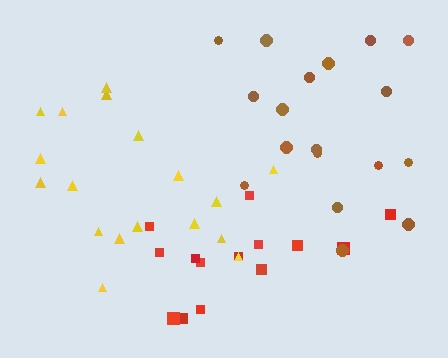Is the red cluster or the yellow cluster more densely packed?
Yellow.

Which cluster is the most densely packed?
Brown.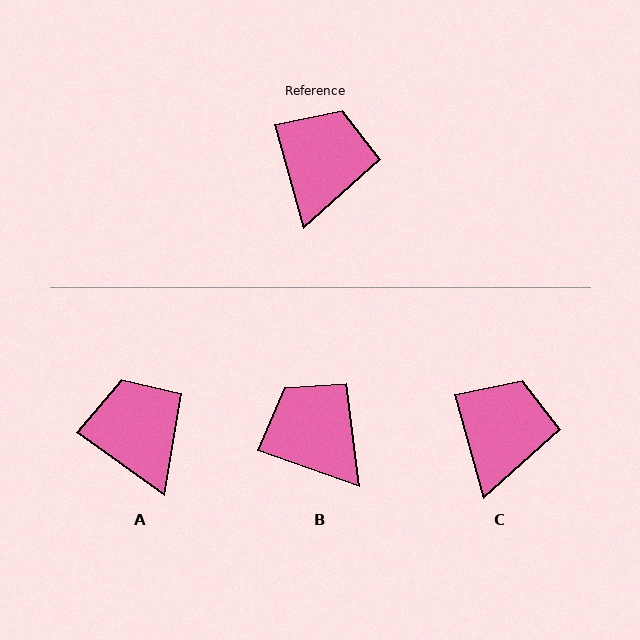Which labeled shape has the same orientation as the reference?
C.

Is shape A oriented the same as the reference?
No, it is off by about 38 degrees.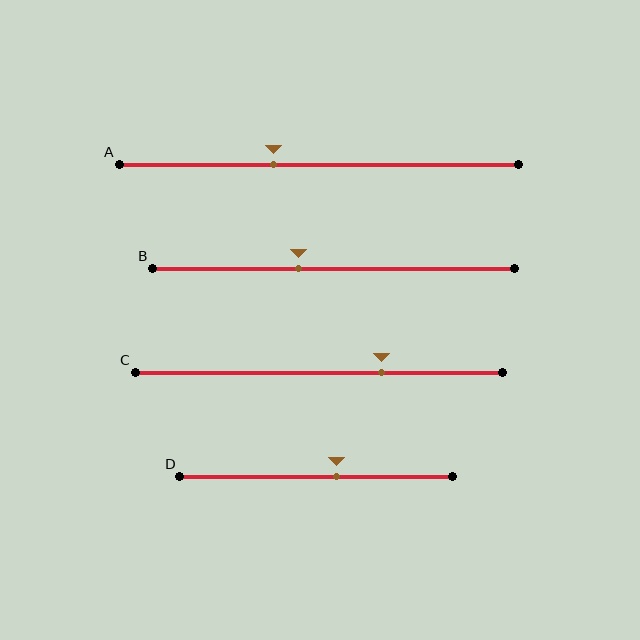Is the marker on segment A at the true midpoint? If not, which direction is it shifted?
No, the marker on segment A is shifted to the left by about 11% of the segment length.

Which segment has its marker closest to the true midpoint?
Segment D has its marker closest to the true midpoint.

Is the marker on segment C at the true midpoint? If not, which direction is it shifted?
No, the marker on segment C is shifted to the right by about 17% of the segment length.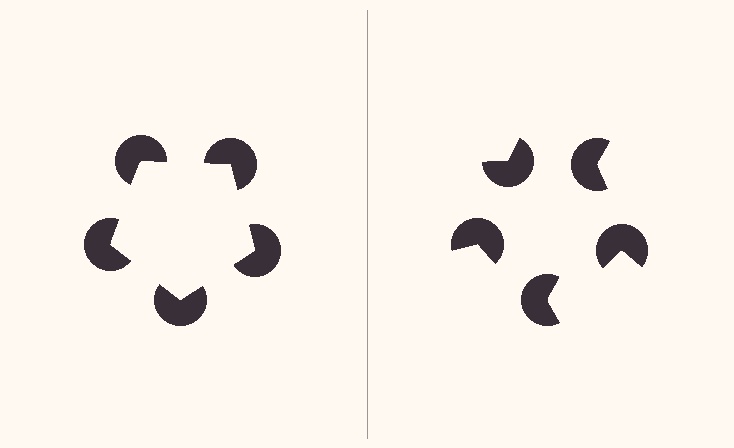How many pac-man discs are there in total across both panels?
10 — 5 on each side.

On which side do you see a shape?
An illusory pentagon appears on the left side. On the right side the wedge cuts are rotated, so no coherent shape forms.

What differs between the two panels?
The pac-man discs are positioned identically on both sides; only the wedge orientations differ. On the left they align to a pentagon; on the right they are misaligned.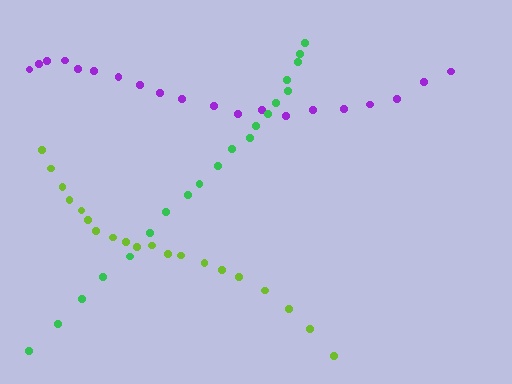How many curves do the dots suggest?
There are 3 distinct paths.